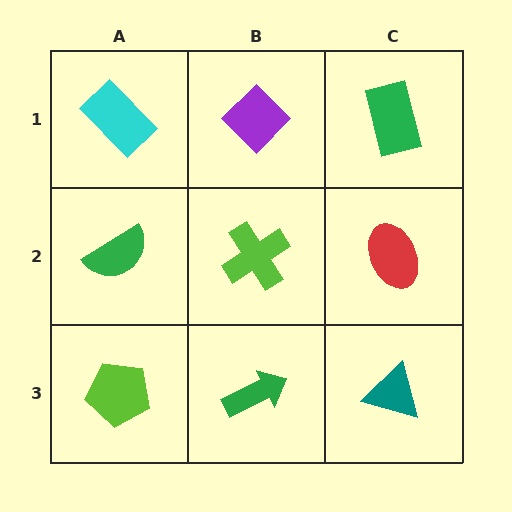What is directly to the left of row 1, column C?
A purple diamond.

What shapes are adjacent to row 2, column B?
A purple diamond (row 1, column B), a green arrow (row 3, column B), a green semicircle (row 2, column A), a red ellipse (row 2, column C).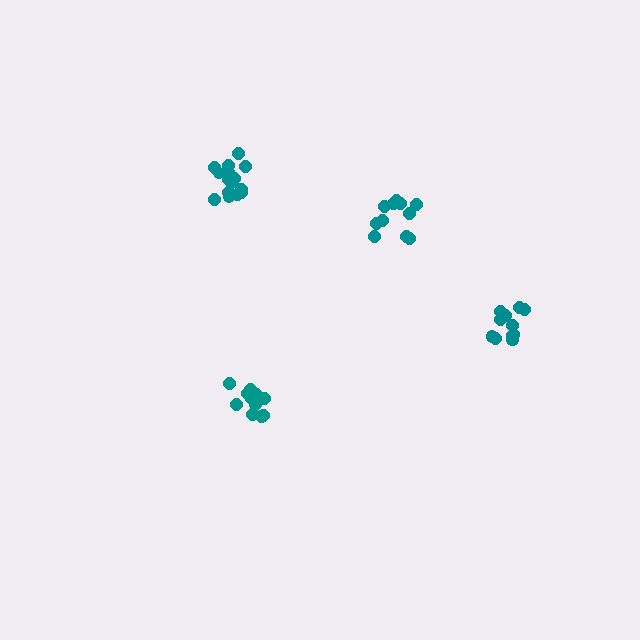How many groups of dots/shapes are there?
There are 4 groups.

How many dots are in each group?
Group 1: 11 dots, Group 2: 11 dots, Group 3: 17 dots, Group 4: 11 dots (50 total).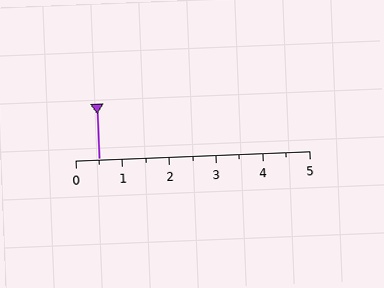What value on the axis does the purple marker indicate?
The marker indicates approximately 0.5.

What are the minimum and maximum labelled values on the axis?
The axis runs from 0 to 5.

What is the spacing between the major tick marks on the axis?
The major ticks are spaced 1 apart.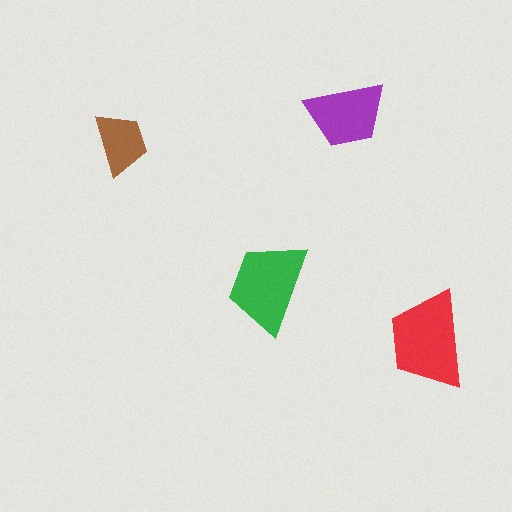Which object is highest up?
The purple trapezoid is topmost.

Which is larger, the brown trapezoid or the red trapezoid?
The red one.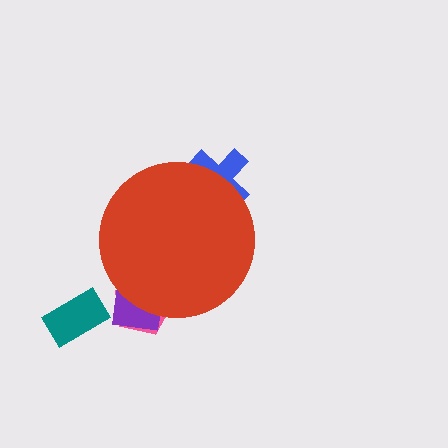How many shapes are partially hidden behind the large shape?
3 shapes are partially hidden.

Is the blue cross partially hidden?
Yes, the blue cross is partially hidden behind the red circle.